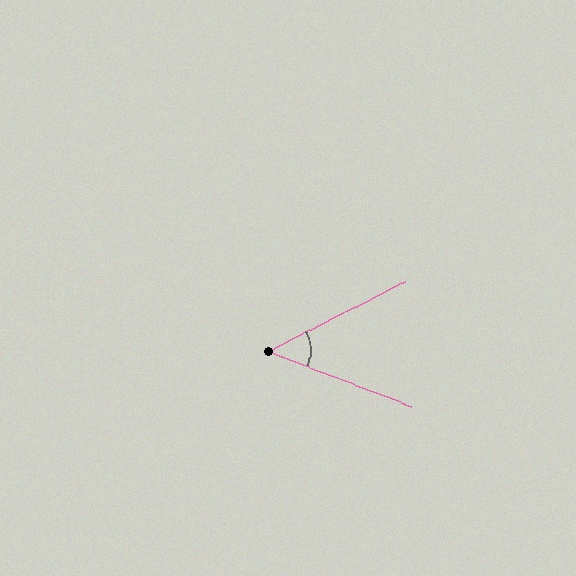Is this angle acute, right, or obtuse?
It is acute.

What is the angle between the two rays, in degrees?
Approximately 48 degrees.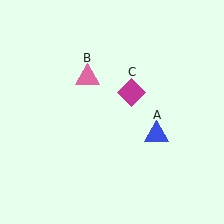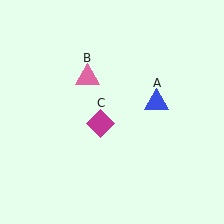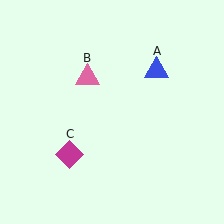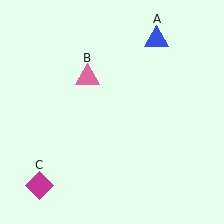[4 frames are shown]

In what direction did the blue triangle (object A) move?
The blue triangle (object A) moved up.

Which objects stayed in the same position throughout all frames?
Pink triangle (object B) remained stationary.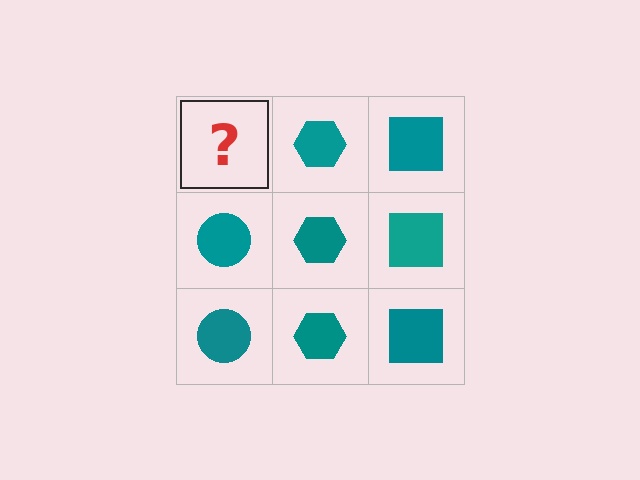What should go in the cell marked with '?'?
The missing cell should contain a teal circle.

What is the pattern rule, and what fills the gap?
The rule is that each column has a consistent shape. The gap should be filled with a teal circle.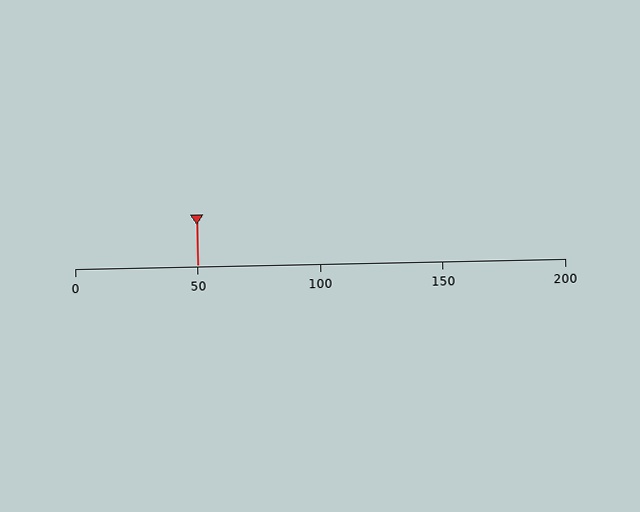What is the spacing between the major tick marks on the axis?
The major ticks are spaced 50 apart.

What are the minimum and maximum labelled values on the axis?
The axis runs from 0 to 200.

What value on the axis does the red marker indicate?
The marker indicates approximately 50.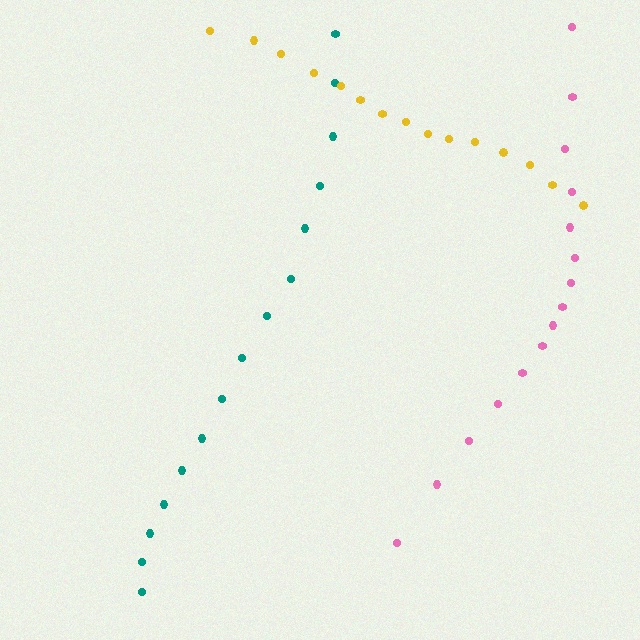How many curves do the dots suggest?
There are 3 distinct paths.